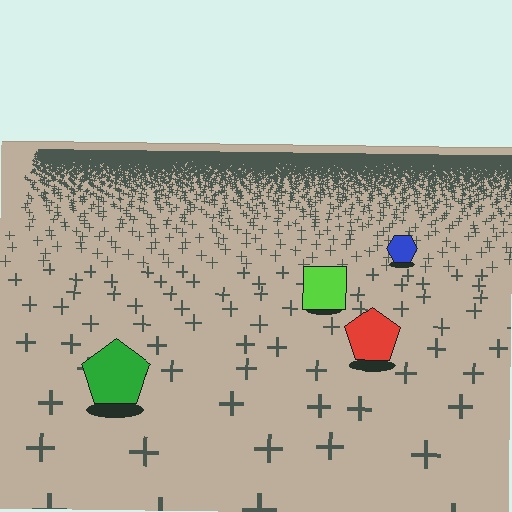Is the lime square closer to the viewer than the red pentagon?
No. The red pentagon is closer — you can tell from the texture gradient: the ground texture is coarser near it.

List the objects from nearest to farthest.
From nearest to farthest: the green pentagon, the red pentagon, the lime square, the blue hexagon.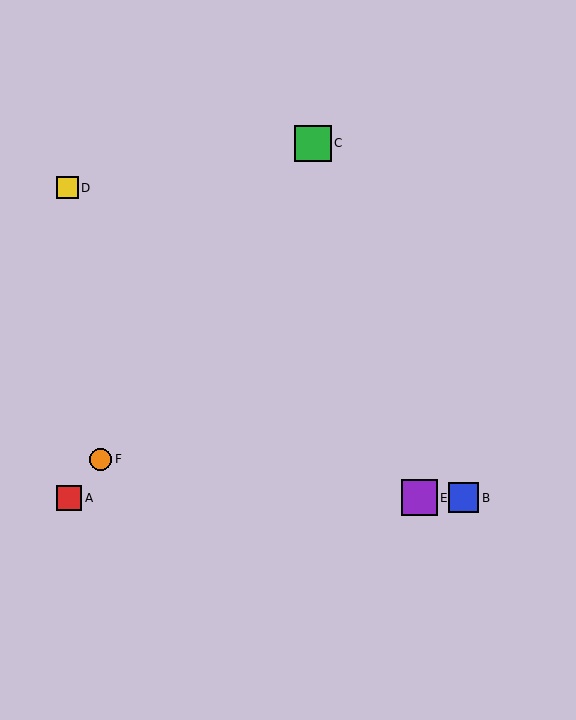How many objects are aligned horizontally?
3 objects (A, B, E) are aligned horizontally.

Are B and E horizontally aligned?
Yes, both are at y≈498.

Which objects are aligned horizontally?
Objects A, B, E are aligned horizontally.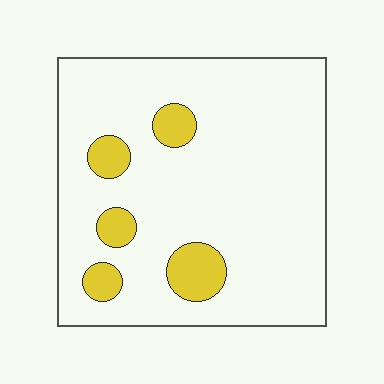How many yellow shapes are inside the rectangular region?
5.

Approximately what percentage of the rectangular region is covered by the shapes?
Approximately 10%.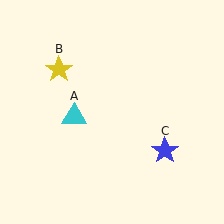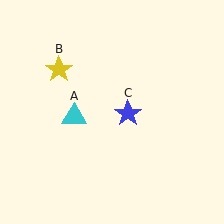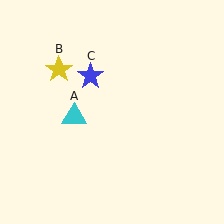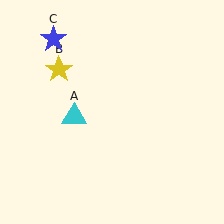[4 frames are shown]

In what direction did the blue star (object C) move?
The blue star (object C) moved up and to the left.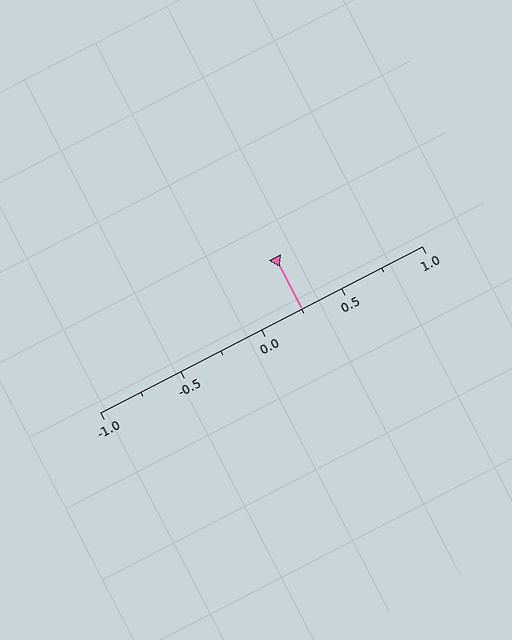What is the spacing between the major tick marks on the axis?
The major ticks are spaced 0.5 apart.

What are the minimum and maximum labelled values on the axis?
The axis runs from -1.0 to 1.0.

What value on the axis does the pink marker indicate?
The marker indicates approximately 0.25.